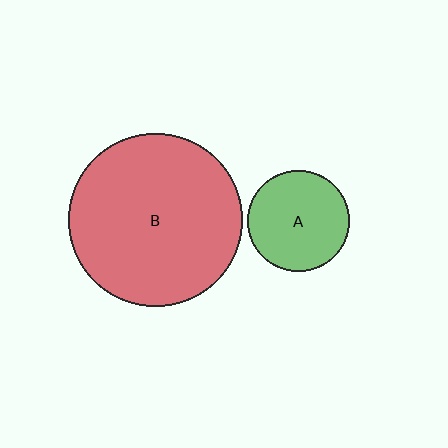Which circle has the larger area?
Circle B (red).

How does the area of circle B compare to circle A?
Approximately 2.9 times.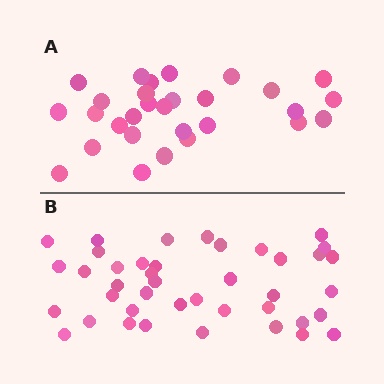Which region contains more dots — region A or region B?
Region B (the bottom region) has more dots.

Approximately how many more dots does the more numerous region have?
Region B has roughly 12 or so more dots than region A.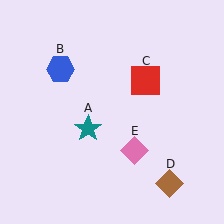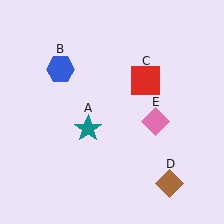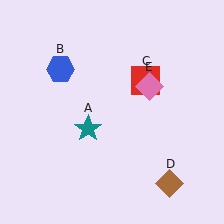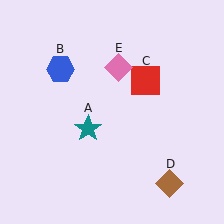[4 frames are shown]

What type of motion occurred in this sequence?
The pink diamond (object E) rotated counterclockwise around the center of the scene.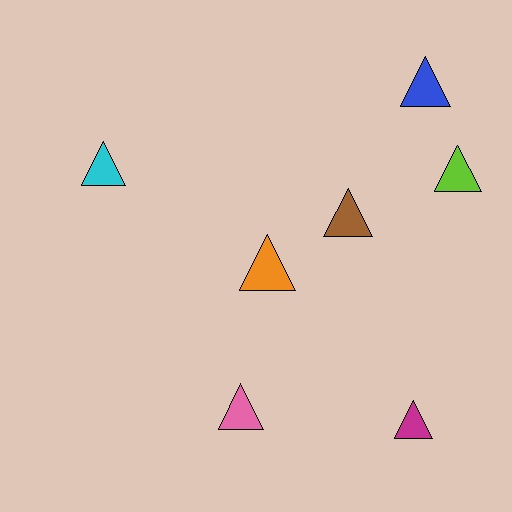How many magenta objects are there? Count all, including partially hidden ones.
There is 1 magenta object.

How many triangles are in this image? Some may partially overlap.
There are 7 triangles.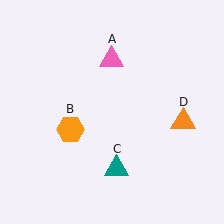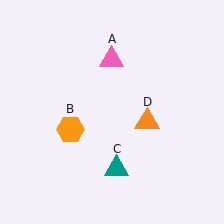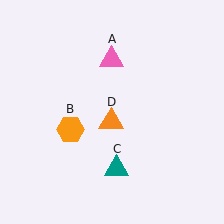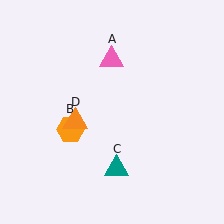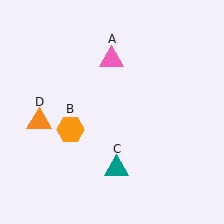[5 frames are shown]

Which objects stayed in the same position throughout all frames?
Pink triangle (object A) and orange hexagon (object B) and teal triangle (object C) remained stationary.